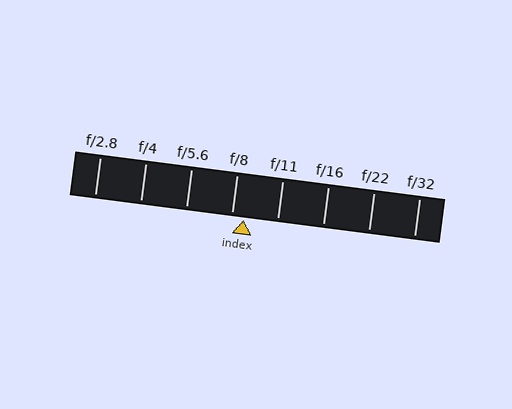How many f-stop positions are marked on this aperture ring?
There are 8 f-stop positions marked.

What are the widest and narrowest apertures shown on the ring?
The widest aperture shown is f/2.8 and the narrowest is f/32.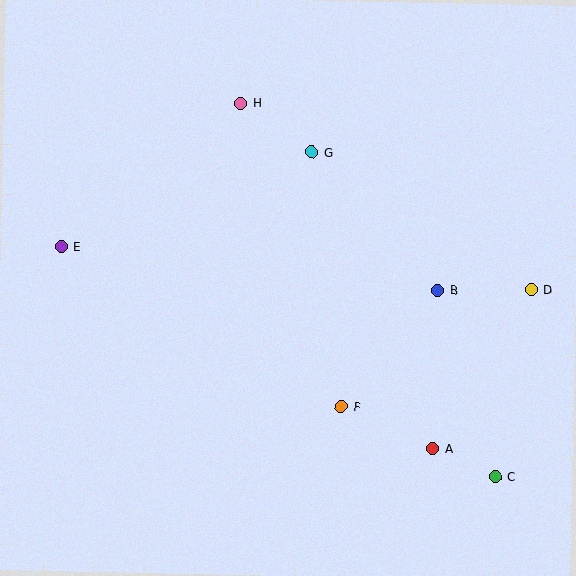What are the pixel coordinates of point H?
Point H is at (240, 103).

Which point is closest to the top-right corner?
Point D is closest to the top-right corner.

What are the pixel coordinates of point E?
Point E is at (61, 247).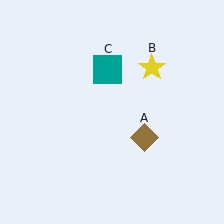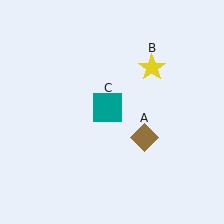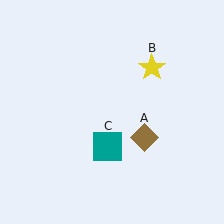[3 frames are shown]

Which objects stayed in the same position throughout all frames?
Brown diamond (object A) and yellow star (object B) remained stationary.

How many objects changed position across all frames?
1 object changed position: teal square (object C).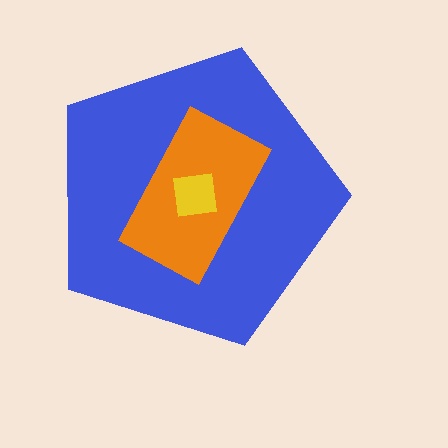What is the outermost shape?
The blue pentagon.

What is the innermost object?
The yellow square.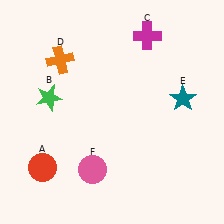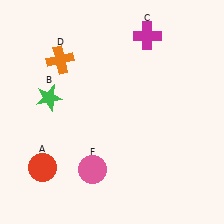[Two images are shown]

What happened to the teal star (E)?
The teal star (E) was removed in Image 2. It was in the top-right area of Image 1.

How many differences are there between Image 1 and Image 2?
There is 1 difference between the two images.